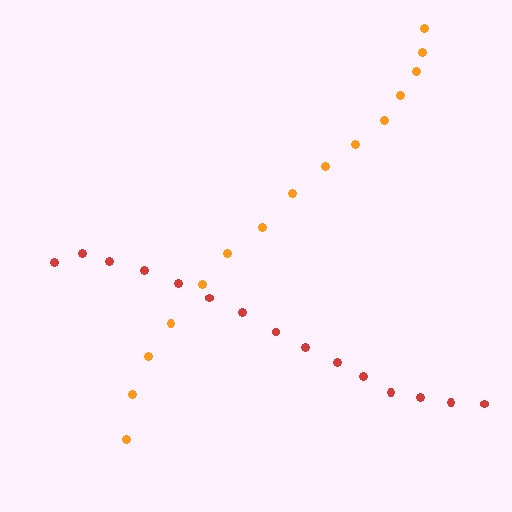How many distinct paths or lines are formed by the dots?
There are 2 distinct paths.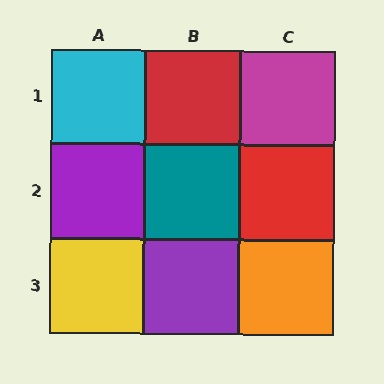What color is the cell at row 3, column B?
Purple.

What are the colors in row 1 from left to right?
Cyan, red, magenta.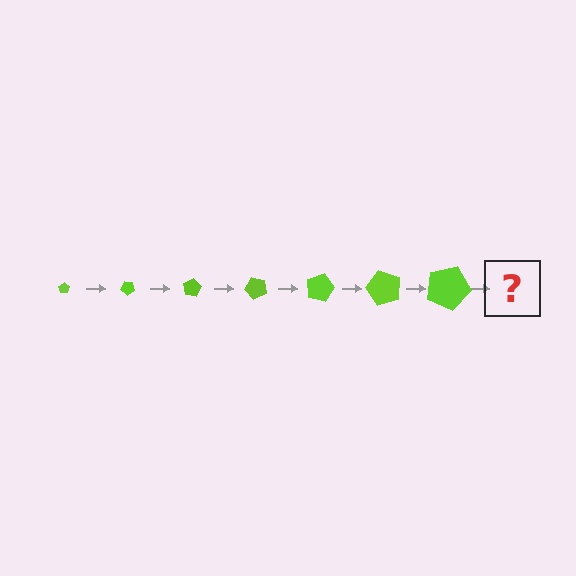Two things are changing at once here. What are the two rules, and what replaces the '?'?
The two rules are that the pentagon grows larger each step and it rotates 40 degrees each step. The '?' should be a pentagon, larger than the previous one and rotated 280 degrees from the start.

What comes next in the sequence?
The next element should be a pentagon, larger than the previous one and rotated 280 degrees from the start.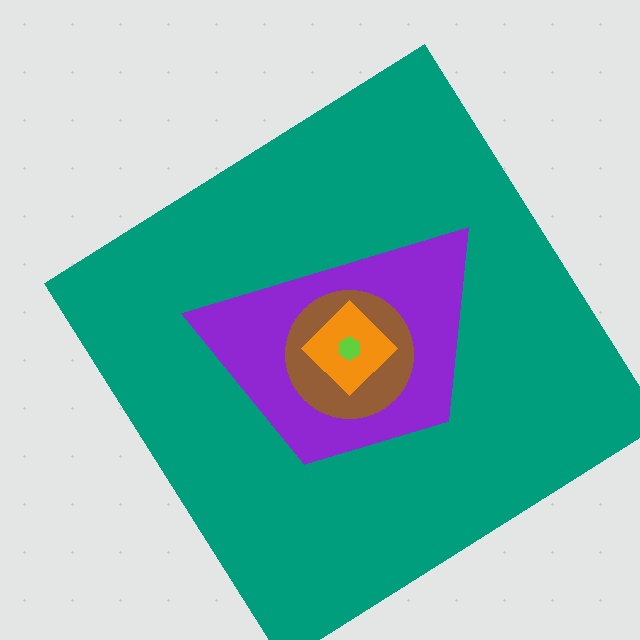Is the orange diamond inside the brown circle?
Yes.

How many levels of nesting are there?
5.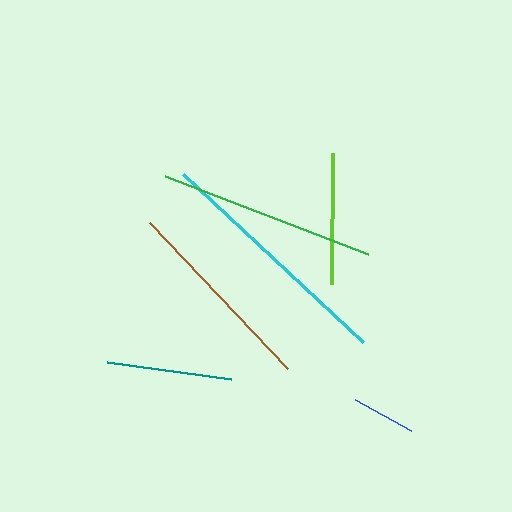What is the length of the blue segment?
The blue segment is approximately 64 pixels long.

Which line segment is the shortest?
The blue line is the shortest at approximately 64 pixels.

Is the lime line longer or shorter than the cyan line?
The cyan line is longer than the lime line.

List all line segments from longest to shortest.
From longest to shortest: cyan, green, brown, lime, teal, blue.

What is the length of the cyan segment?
The cyan segment is approximately 246 pixels long.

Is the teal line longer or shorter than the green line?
The green line is longer than the teal line.